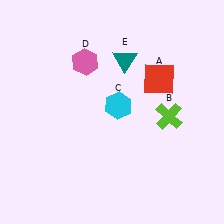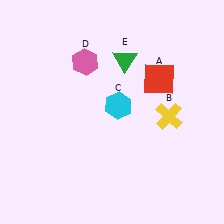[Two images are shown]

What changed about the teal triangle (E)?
In Image 1, E is teal. In Image 2, it changed to green.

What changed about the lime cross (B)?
In Image 1, B is lime. In Image 2, it changed to yellow.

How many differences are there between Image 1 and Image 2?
There are 2 differences between the two images.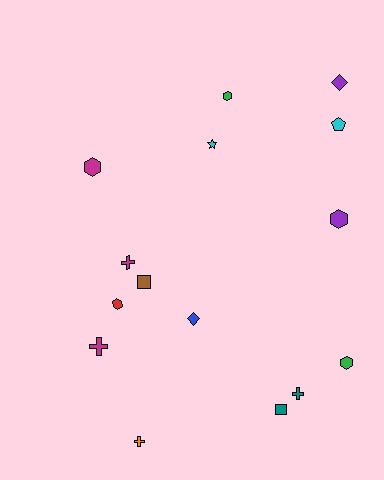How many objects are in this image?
There are 15 objects.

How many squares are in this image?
There are 2 squares.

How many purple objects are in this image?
There are 2 purple objects.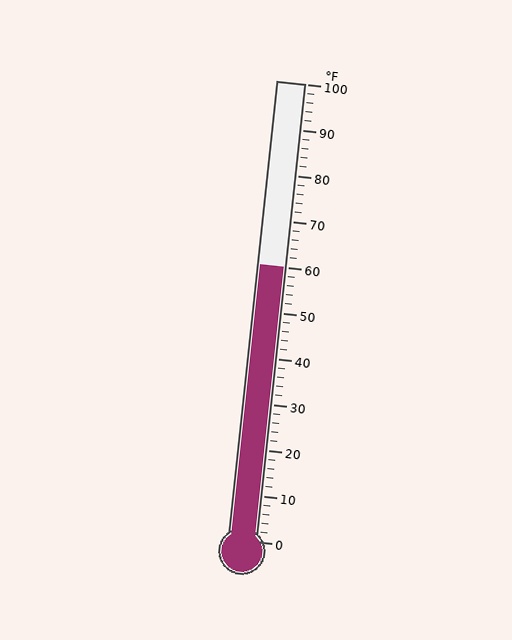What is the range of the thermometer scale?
The thermometer scale ranges from 0°F to 100°F.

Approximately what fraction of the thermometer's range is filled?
The thermometer is filled to approximately 60% of its range.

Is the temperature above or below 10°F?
The temperature is above 10°F.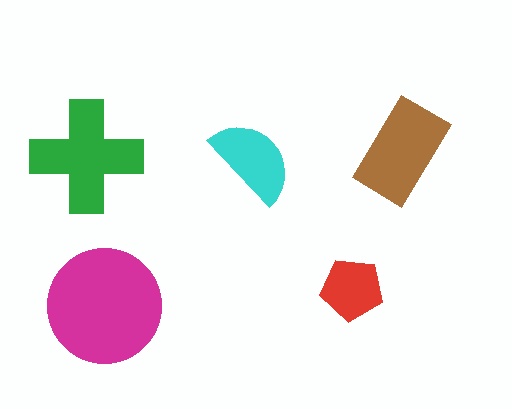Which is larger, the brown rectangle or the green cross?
The green cross.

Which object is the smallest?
The red pentagon.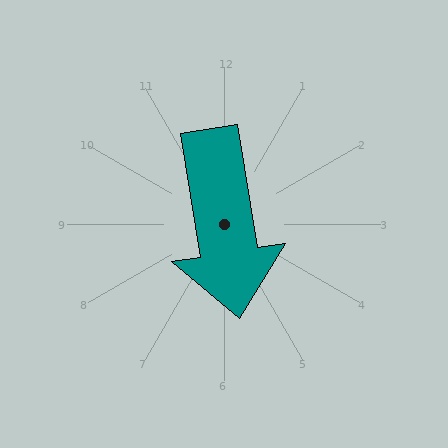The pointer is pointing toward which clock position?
Roughly 6 o'clock.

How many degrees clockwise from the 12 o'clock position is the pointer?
Approximately 171 degrees.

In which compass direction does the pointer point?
South.